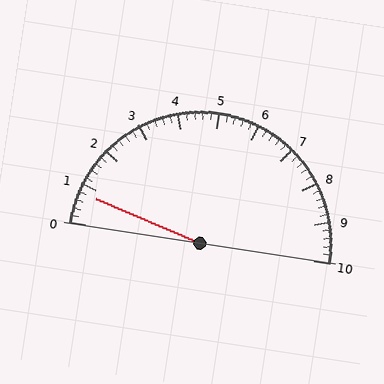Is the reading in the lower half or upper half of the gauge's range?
The reading is in the lower half of the range (0 to 10).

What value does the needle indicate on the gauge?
The needle indicates approximately 0.8.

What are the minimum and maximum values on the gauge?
The gauge ranges from 0 to 10.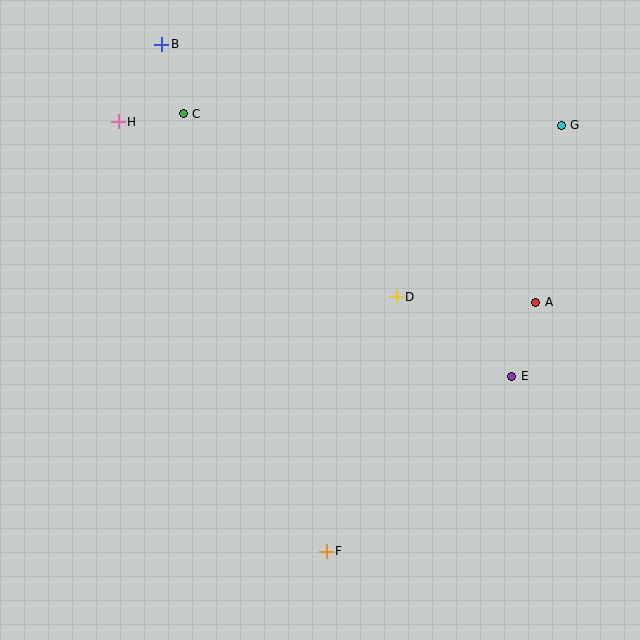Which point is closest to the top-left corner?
Point B is closest to the top-left corner.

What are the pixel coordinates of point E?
Point E is at (512, 376).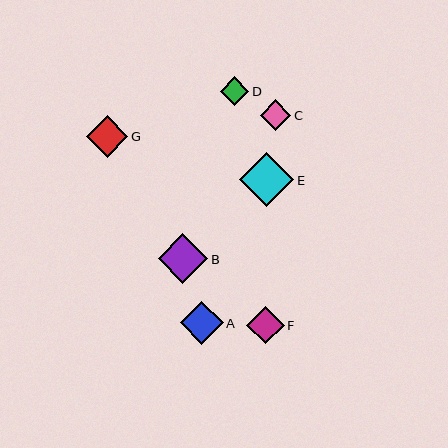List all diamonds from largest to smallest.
From largest to smallest: E, B, A, G, F, C, D.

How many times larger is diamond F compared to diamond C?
Diamond F is approximately 1.2 times the size of diamond C.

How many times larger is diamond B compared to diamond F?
Diamond B is approximately 1.3 times the size of diamond F.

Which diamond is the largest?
Diamond E is the largest with a size of approximately 54 pixels.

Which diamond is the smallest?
Diamond D is the smallest with a size of approximately 29 pixels.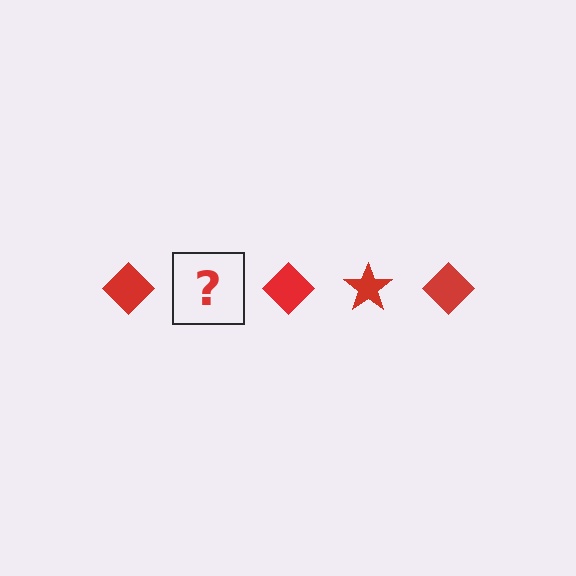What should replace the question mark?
The question mark should be replaced with a red star.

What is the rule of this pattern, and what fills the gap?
The rule is that the pattern cycles through diamond, star shapes in red. The gap should be filled with a red star.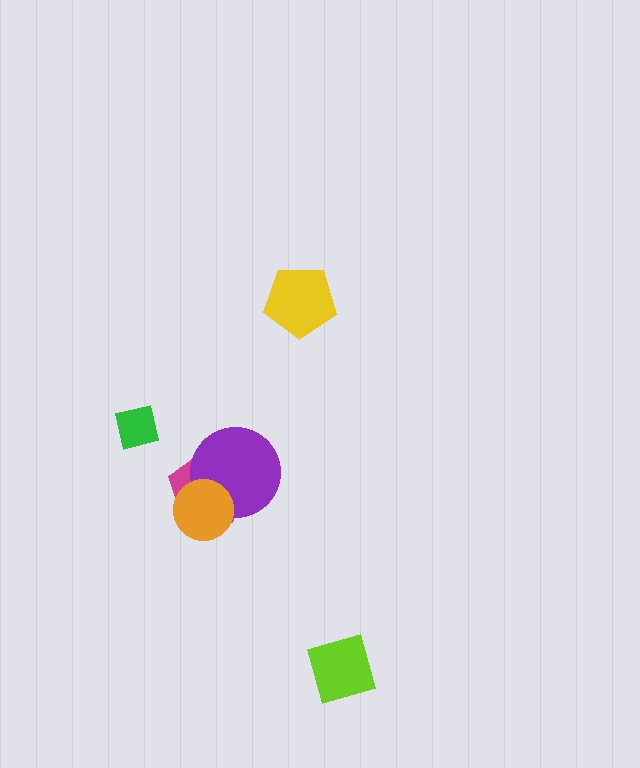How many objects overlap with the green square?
0 objects overlap with the green square.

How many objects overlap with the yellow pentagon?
0 objects overlap with the yellow pentagon.